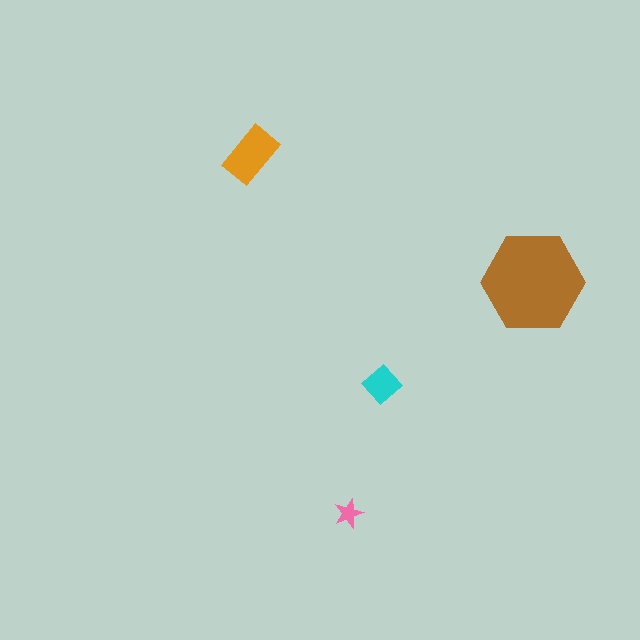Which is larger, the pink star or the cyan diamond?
The cyan diamond.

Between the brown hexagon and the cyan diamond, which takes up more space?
The brown hexagon.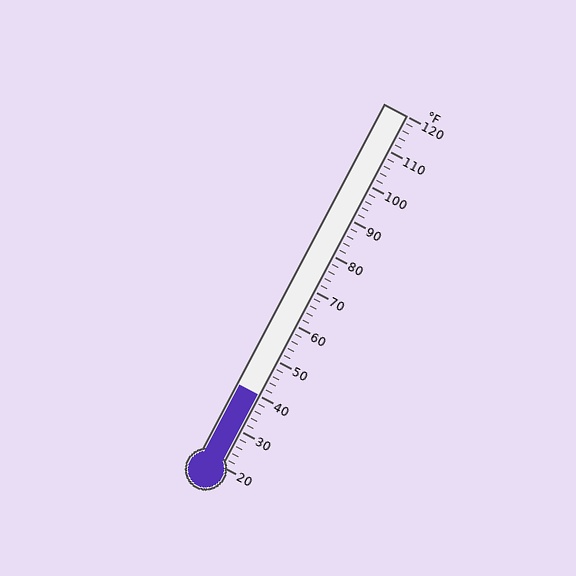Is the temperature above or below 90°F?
The temperature is below 90°F.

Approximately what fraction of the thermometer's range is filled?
The thermometer is filled to approximately 20% of its range.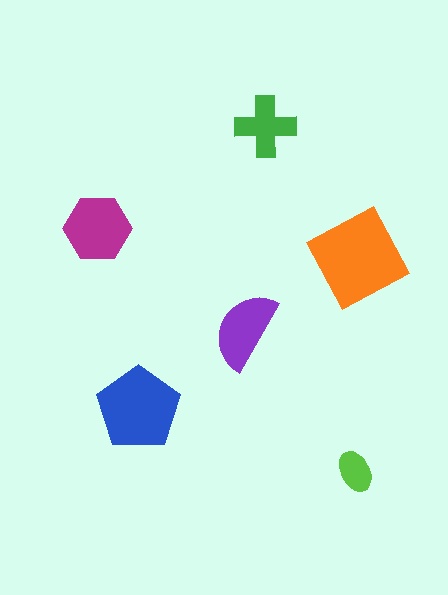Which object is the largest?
The orange diamond.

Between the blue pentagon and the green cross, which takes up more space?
The blue pentagon.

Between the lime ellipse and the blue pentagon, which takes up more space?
The blue pentagon.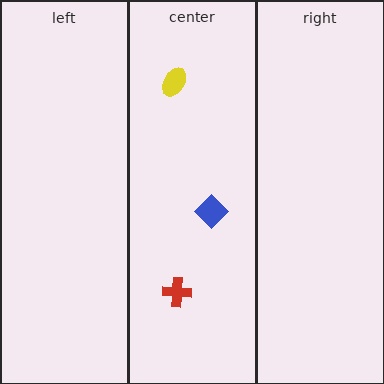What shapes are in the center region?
The red cross, the blue diamond, the yellow ellipse.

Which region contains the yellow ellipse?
The center region.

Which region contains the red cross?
The center region.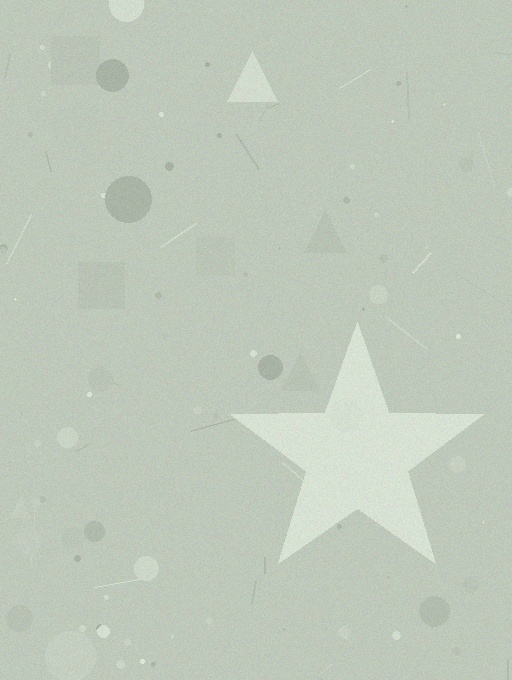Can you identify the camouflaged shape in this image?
The camouflaged shape is a star.